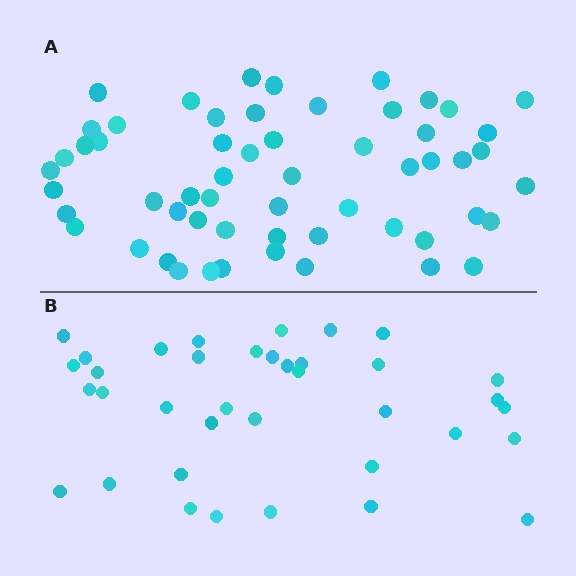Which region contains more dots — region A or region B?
Region A (the top region) has more dots.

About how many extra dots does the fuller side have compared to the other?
Region A has approximately 20 more dots than region B.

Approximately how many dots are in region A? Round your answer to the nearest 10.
About 60 dots. (The exact count is 57, which rounds to 60.)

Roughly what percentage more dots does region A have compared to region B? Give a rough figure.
About 55% more.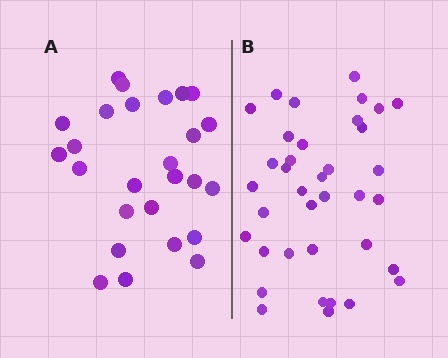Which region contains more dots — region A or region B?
Region B (the right region) has more dots.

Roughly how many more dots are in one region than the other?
Region B has roughly 12 or so more dots than region A.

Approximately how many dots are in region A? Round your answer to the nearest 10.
About 30 dots. (The exact count is 26, which rounds to 30.)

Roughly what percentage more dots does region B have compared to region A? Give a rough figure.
About 40% more.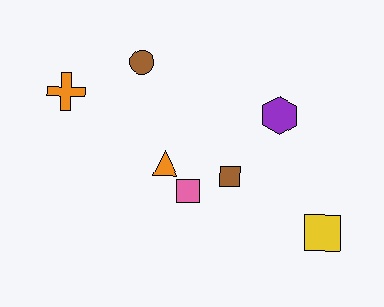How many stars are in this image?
There are no stars.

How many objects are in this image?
There are 7 objects.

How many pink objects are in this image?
There is 1 pink object.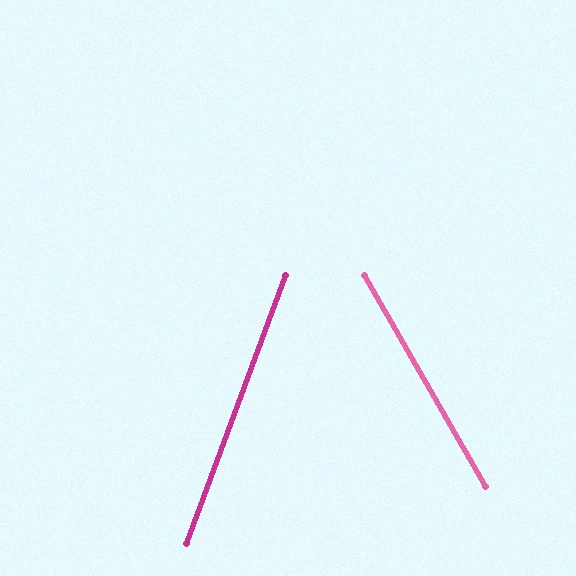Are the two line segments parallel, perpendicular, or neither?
Neither parallel nor perpendicular — they differ by about 50°.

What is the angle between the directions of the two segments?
Approximately 50 degrees.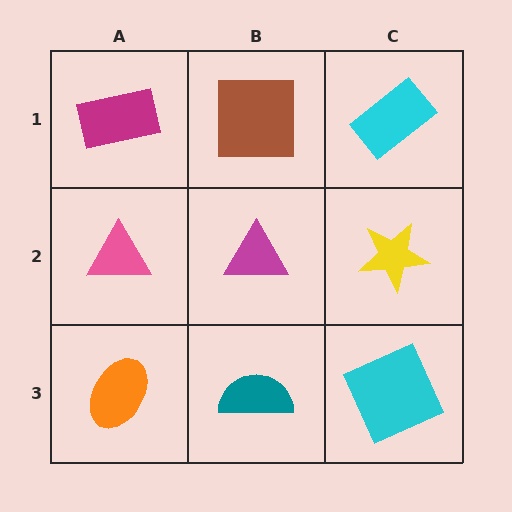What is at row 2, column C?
A yellow star.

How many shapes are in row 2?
3 shapes.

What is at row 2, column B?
A magenta triangle.